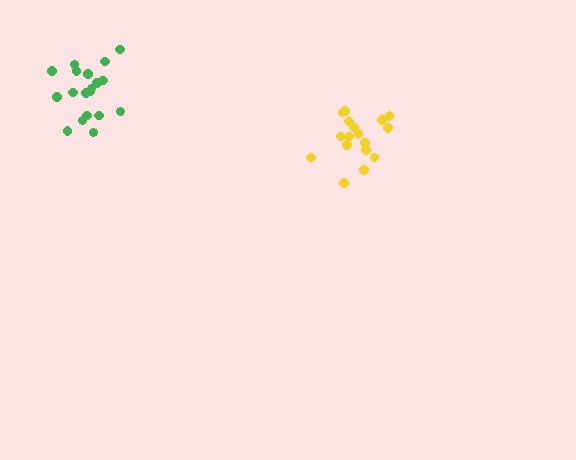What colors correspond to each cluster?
The clusters are colored: yellow, green.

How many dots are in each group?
Group 1: 17 dots, Group 2: 19 dots (36 total).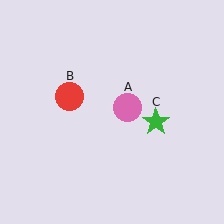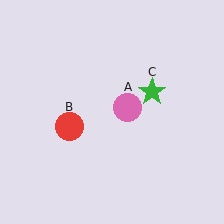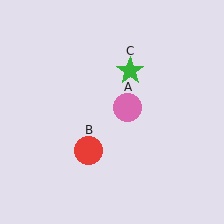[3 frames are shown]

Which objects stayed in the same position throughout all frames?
Pink circle (object A) remained stationary.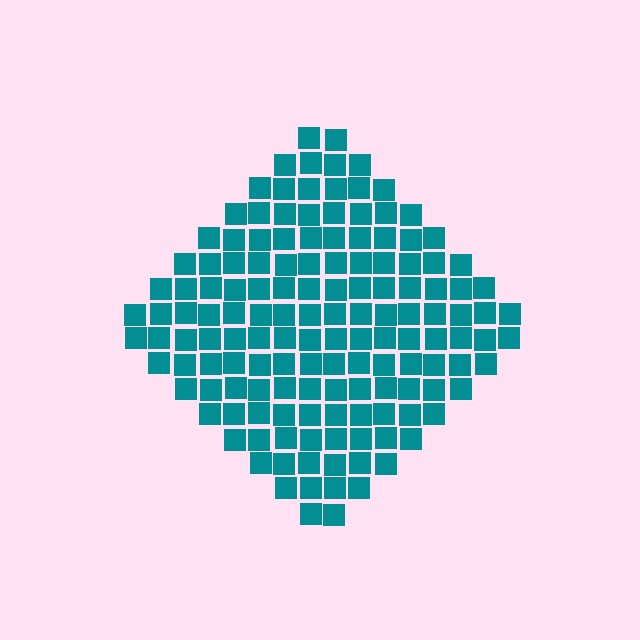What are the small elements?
The small elements are squares.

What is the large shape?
The large shape is a diamond.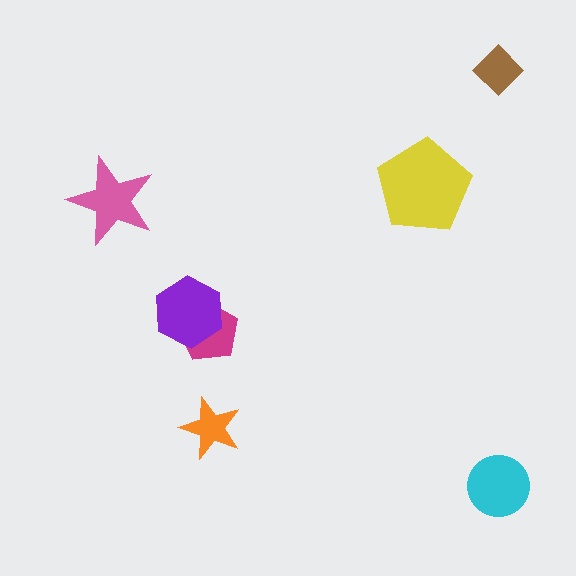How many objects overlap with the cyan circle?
0 objects overlap with the cyan circle.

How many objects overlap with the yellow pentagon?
0 objects overlap with the yellow pentagon.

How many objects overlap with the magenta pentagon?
1 object overlaps with the magenta pentagon.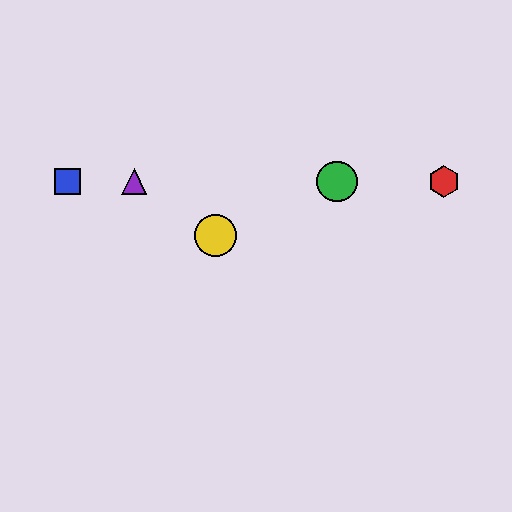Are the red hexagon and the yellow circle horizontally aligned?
No, the red hexagon is at y≈181 and the yellow circle is at y≈236.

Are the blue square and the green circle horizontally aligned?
Yes, both are at y≈181.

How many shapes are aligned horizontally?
4 shapes (the red hexagon, the blue square, the green circle, the purple triangle) are aligned horizontally.